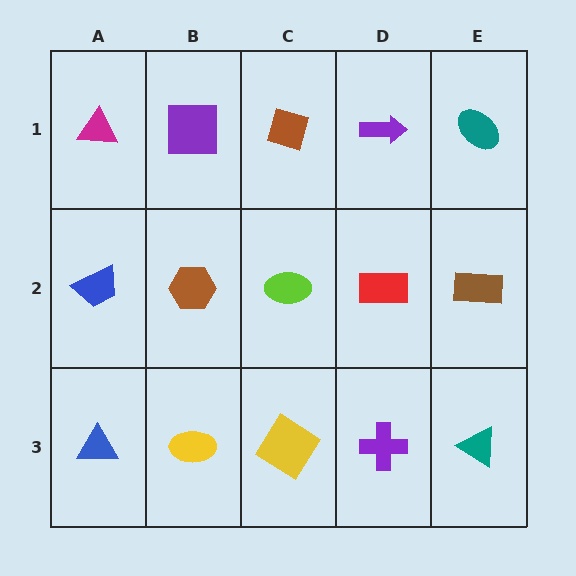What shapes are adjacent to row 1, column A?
A blue trapezoid (row 2, column A), a purple square (row 1, column B).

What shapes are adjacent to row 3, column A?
A blue trapezoid (row 2, column A), a yellow ellipse (row 3, column B).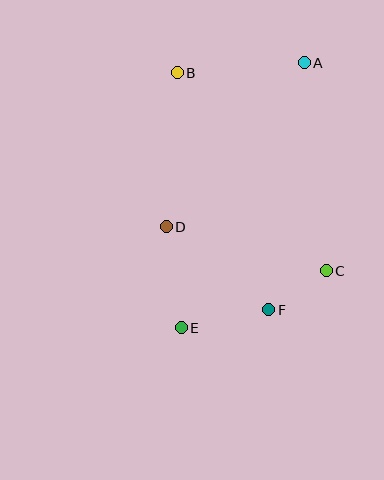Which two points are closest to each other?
Points C and F are closest to each other.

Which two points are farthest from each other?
Points A and E are farthest from each other.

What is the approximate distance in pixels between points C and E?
The distance between C and E is approximately 156 pixels.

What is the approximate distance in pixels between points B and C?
The distance between B and C is approximately 247 pixels.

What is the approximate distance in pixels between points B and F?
The distance between B and F is approximately 254 pixels.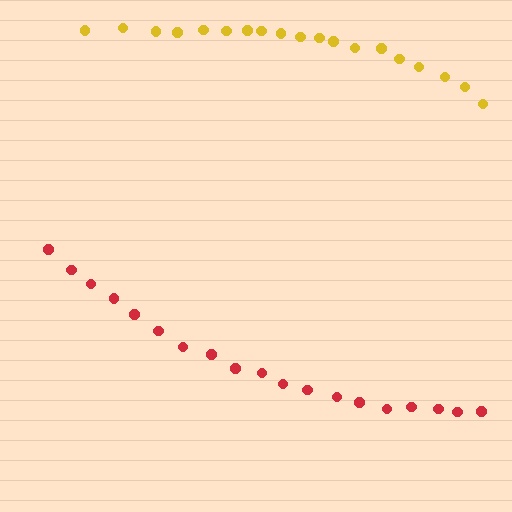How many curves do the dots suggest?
There are 2 distinct paths.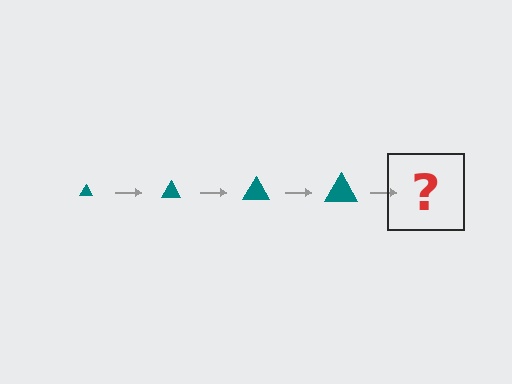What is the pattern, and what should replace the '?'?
The pattern is that the triangle gets progressively larger each step. The '?' should be a teal triangle, larger than the previous one.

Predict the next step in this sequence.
The next step is a teal triangle, larger than the previous one.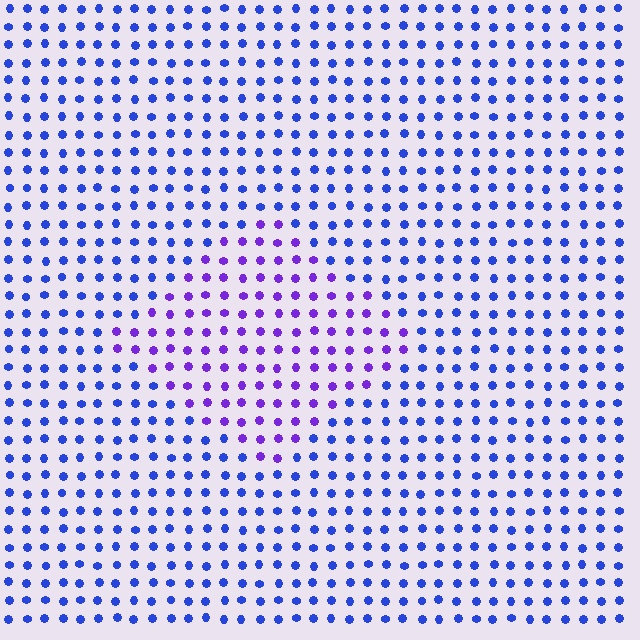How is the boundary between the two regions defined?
The boundary is defined purely by a slight shift in hue (about 38 degrees). Spacing, size, and orientation are identical on both sides.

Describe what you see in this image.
The image is filled with small blue elements in a uniform arrangement. A diamond-shaped region is visible where the elements are tinted to a slightly different hue, forming a subtle color boundary.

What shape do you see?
I see a diamond.